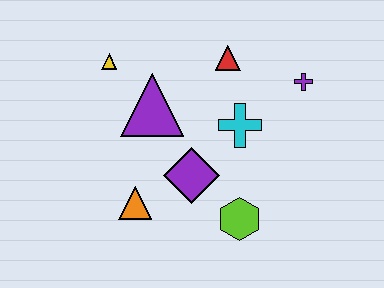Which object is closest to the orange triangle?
The purple diamond is closest to the orange triangle.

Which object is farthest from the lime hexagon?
The yellow triangle is farthest from the lime hexagon.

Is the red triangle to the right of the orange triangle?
Yes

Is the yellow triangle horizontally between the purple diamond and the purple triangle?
No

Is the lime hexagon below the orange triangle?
Yes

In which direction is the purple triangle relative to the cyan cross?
The purple triangle is to the left of the cyan cross.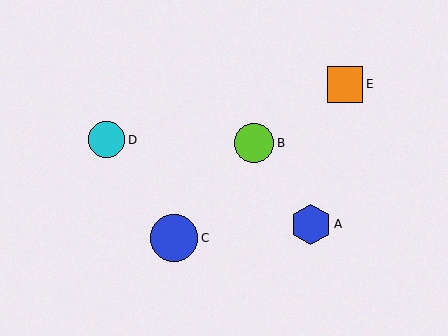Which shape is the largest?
The blue circle (labeled C) is the largest.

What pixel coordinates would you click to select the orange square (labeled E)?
Click at (345, 84) to select the orange square E.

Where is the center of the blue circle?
The center of the blue circle is at (174, 238).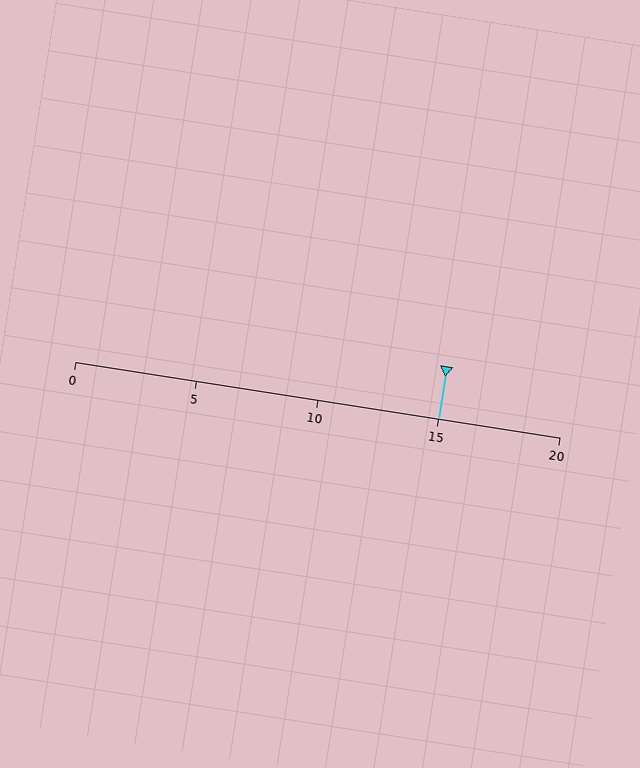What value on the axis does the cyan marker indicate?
The marker indicates approximately 15.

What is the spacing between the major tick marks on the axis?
The major ticks are spaced 5 apart.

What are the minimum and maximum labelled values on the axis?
The axis runs from 0 to 20.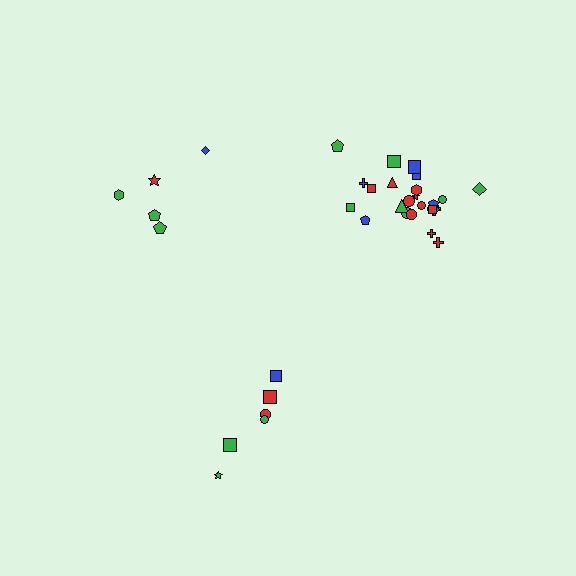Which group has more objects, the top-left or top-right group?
The top-right group.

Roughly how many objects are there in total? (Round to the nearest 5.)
Roughly 35 objects in total.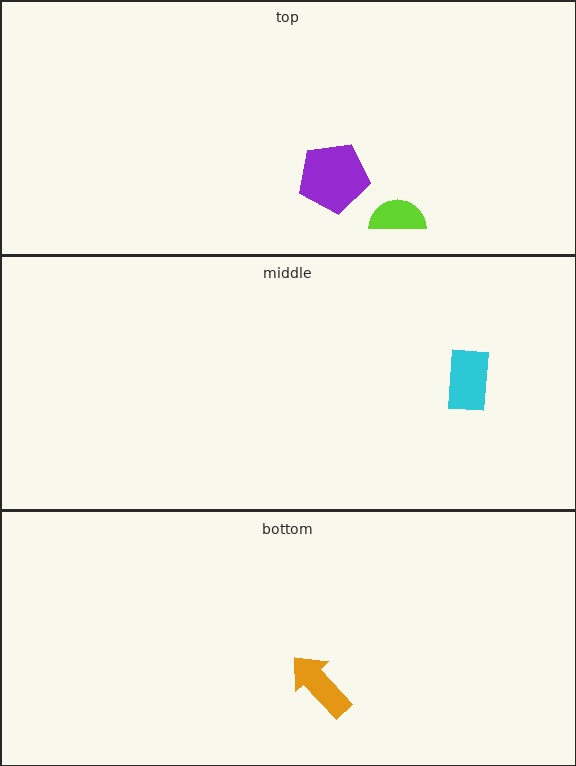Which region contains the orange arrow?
The bottom region.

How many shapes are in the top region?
2.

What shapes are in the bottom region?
The orange arrow.